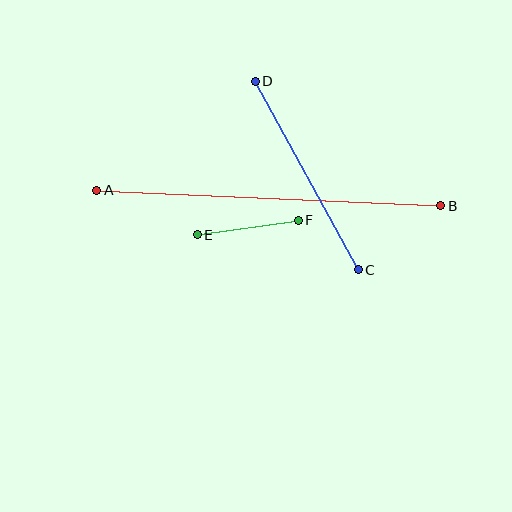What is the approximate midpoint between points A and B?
The midpoint is at approximately (269, 198) pixels.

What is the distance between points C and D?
The distance is approximately 215 pixels.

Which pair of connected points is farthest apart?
Points A and B are farthest apart.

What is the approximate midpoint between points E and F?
The midpoint is at approximately (248, 228) pixels.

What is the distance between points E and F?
The distance is approximately 102 pixels.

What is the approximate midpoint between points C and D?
The midpoint is at approximately (307, 176) pixels.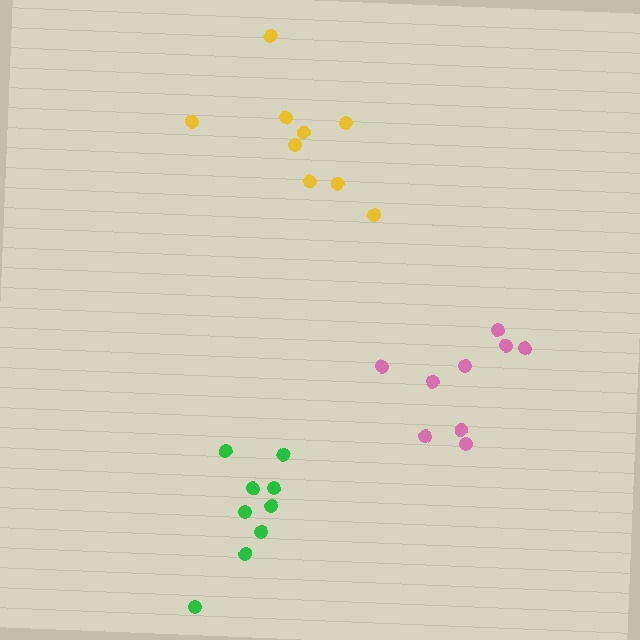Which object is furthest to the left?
The green cluster is leftmost.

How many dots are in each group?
Group 1: 9 dots, Group 2: 9 dots, Group 3: 9 dots (27 total).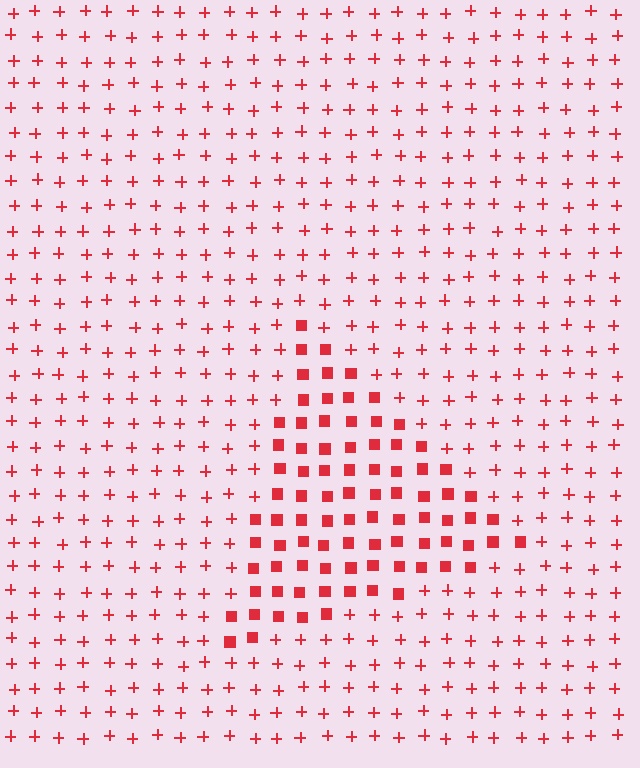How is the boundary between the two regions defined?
The boundary is defined by a change in element shape: squares inside vs. plus signs outside. All elements share the same color and spacing.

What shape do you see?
I see a triangle.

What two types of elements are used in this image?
The image uses squares inside the triangle region and plus signs outside it.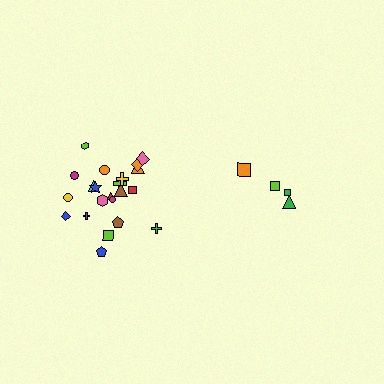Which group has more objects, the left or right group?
The left group.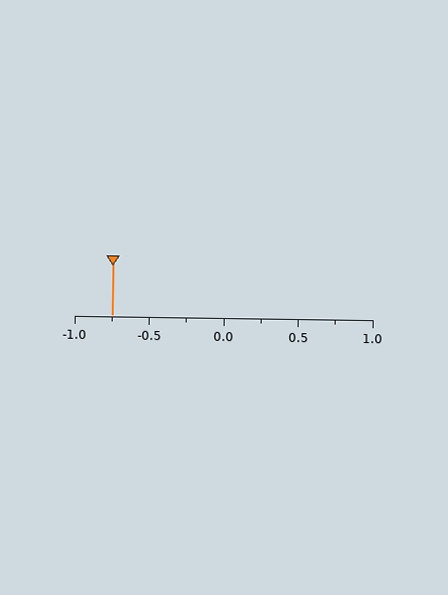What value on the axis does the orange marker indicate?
The marker indicates approximately -0.75.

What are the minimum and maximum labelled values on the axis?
The axis runs from -1.0 to 1.0.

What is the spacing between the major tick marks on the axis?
The major ticks are spaced 0.5 apart.